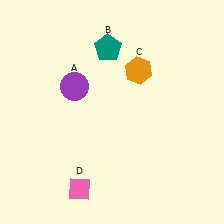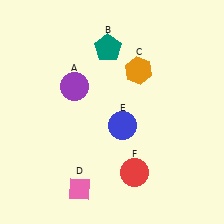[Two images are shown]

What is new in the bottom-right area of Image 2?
A blue circle (E) was added in the bottom-right area of Image 2.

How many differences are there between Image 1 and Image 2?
There are 2 differences between the two images.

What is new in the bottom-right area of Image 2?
A red circle (F) was added in the bottom-right area of Image 2.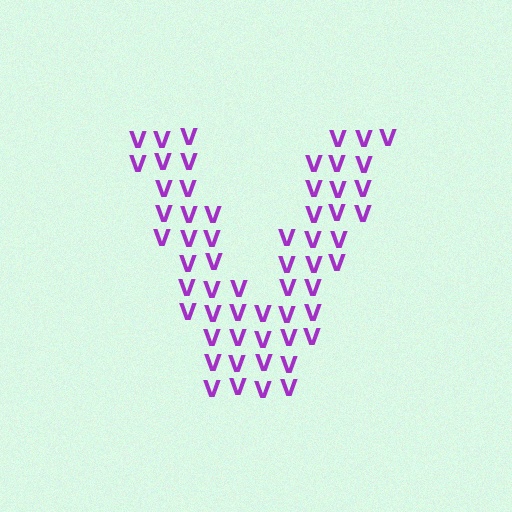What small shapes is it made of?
It is made of small letter V's.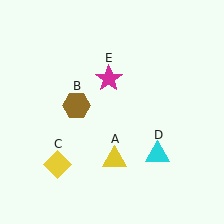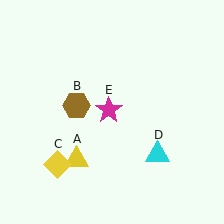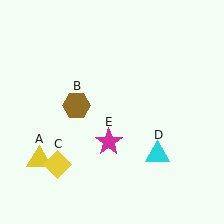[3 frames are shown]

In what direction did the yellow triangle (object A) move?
The yellow triangle (object A) moved left.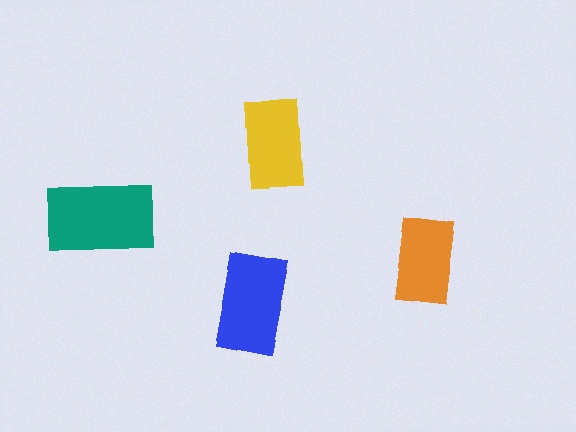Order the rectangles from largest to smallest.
the teal one, the blue one, the yellow one, the orange one.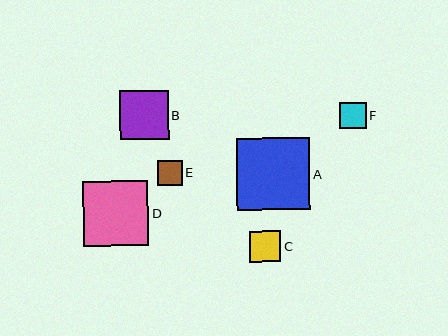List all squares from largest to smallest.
From largest to smallest: A, D, B, C, F, E.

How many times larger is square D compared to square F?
Square D is approximately 2.4 times the size of square F.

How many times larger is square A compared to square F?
Square A is approximately 2.7 times the size of square F.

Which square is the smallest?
Square E is the smallest with a size of approximately 25 pixels.